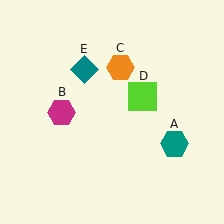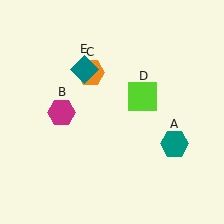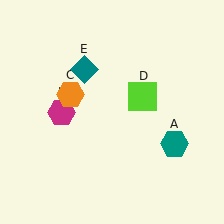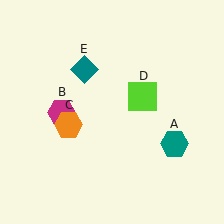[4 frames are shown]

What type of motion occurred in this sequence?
The orange hexagon (object C) rotated counterclockwise around the center of the scene.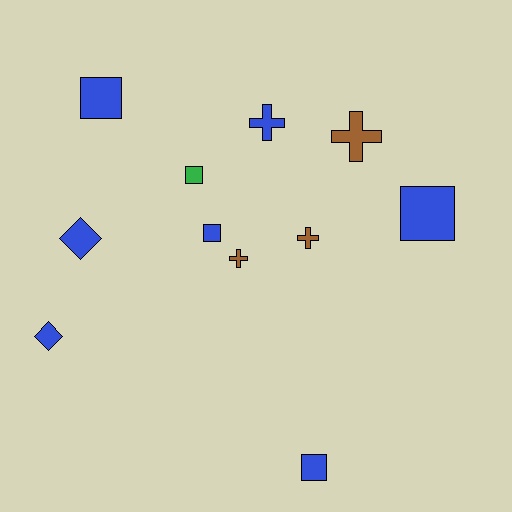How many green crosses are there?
There are no green crosses.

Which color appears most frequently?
Blue, with 7 objects.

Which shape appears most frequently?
Square, with 5 objects.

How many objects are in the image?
There are 11 objects.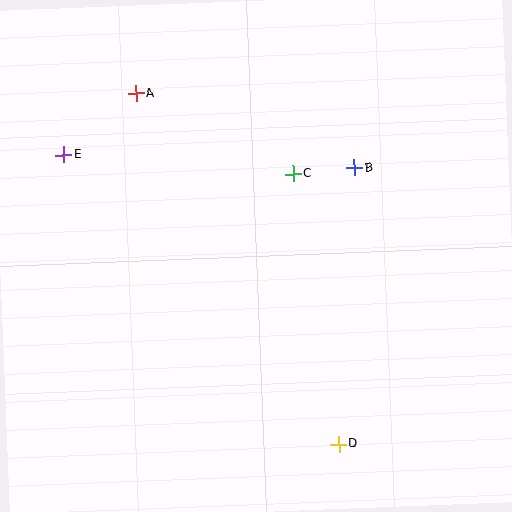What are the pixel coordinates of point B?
Point B is at (354, 168).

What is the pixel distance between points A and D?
The distance between A and D is 406 pixels.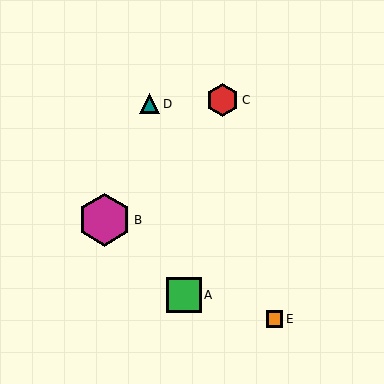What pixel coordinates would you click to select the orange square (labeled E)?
Click at (275, 319) to select the orange square E.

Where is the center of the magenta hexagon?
The center of the magenta hexagon is at (104, 220).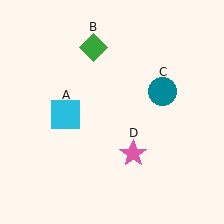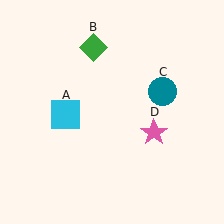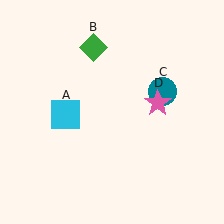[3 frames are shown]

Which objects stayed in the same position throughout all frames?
Cyan square (object A) and green diamond (object B) and teal circle (object C) remained stationary.